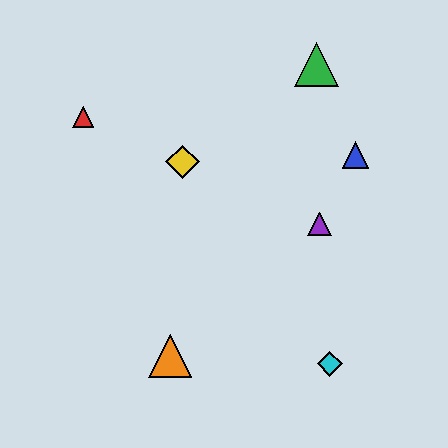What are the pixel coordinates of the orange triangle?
The orange triangle is at (170, 356).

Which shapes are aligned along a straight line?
The red triangle, the yellow diamond, the purple triangle are aligned along a straight line.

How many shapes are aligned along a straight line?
3 shapes (the red triangle, the yellow diamond, the purple triangle) are aligned along a straight line.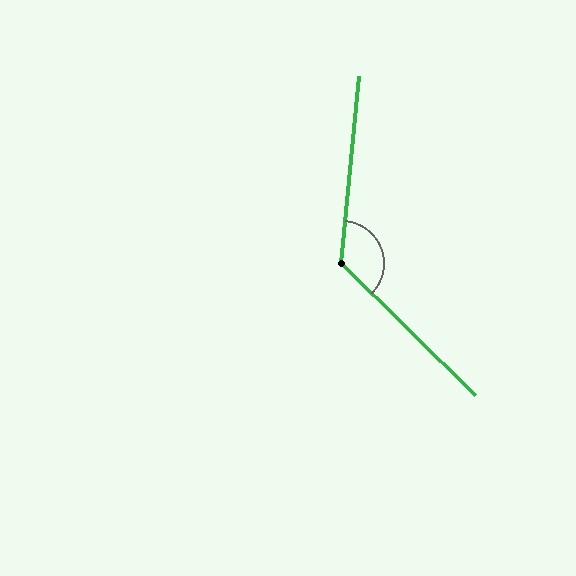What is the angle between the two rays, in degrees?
Approximately 129 degrees.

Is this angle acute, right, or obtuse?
It is obtuse.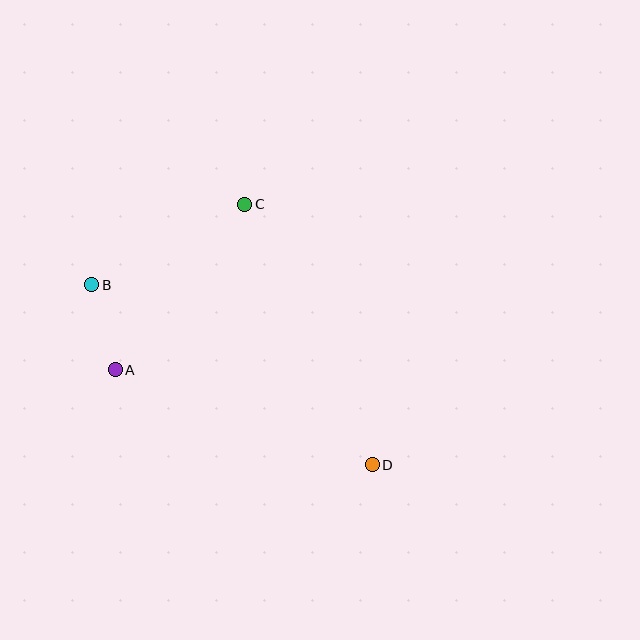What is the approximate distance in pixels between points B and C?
The distance between B and C is approximately 173 pixels.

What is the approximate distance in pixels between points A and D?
The distance between A and D is approximately 274 pixels.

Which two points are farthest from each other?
Points B and D are farthest from each other.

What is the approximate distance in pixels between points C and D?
The distance between C and D is approximately 290 pixels.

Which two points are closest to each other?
Points A and B are closest to each other.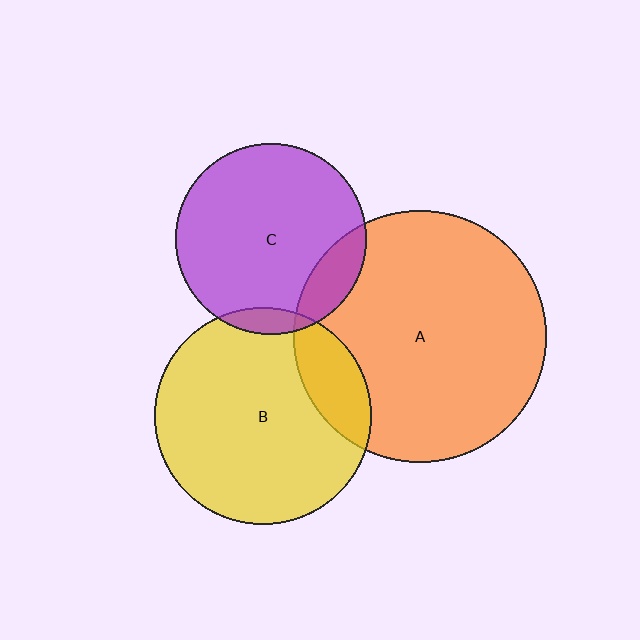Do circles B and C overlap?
Yes.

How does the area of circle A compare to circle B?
Approximately 1.4 times.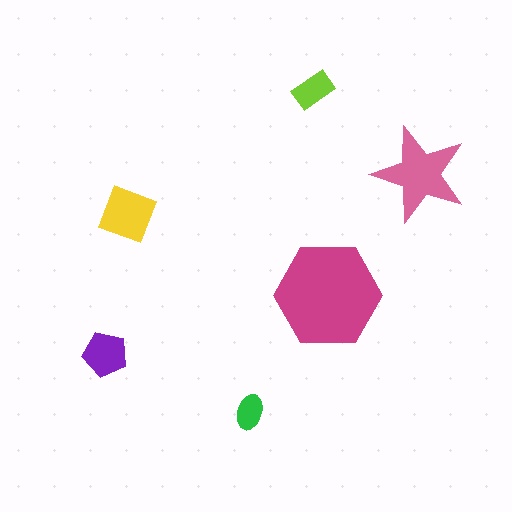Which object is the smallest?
The green ellipse.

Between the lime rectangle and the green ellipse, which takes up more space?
The lime rectangle.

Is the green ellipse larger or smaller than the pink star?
Smaller.